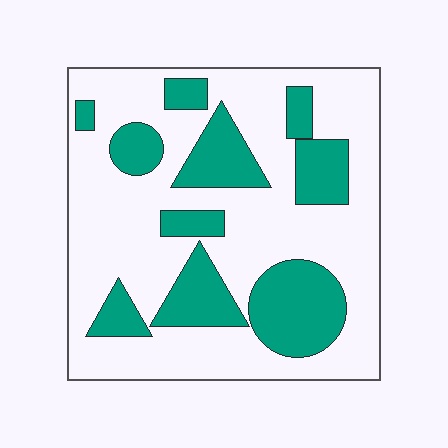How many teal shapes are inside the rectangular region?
10.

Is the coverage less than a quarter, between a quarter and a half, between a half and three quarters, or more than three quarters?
Between a quarter and a half.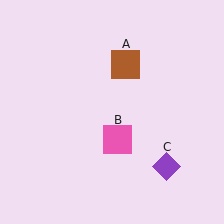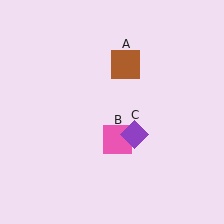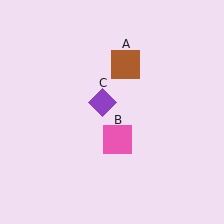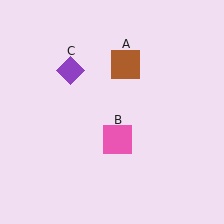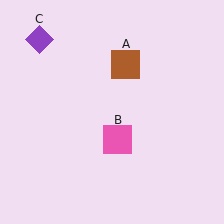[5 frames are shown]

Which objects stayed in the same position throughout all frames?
Brown square (object A) and pink square (object B) remained stationary.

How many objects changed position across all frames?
1 object changed position: purple diamond (object C).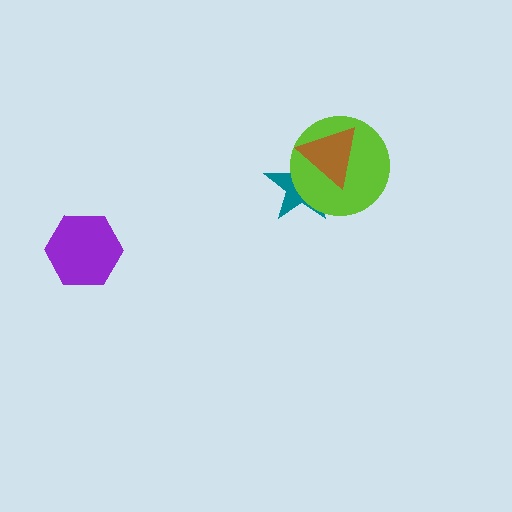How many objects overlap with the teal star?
2 objects overlap with the teal star.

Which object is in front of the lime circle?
The brown triangle is in front of the lime circle.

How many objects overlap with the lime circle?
2 objects overlap with the lime circle.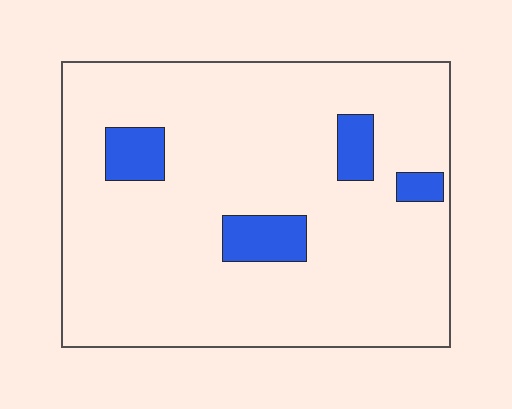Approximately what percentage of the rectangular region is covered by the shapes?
Approximately 10%.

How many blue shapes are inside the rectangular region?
4.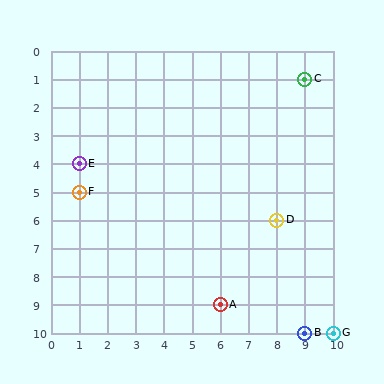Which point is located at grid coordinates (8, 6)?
Point D is at (8, 6).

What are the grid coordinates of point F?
Point F is at grid coordinates (1, 5).